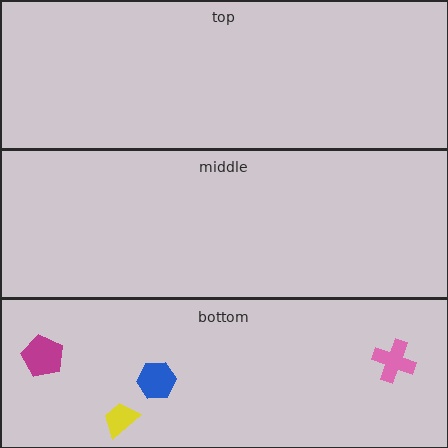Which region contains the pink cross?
The bottom region.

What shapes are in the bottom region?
The yellow trapezoid, the magenta pentagon, the blue hexagon, the pink cross.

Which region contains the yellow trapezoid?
The bottom region.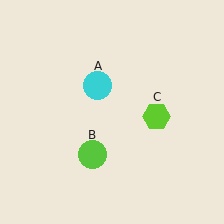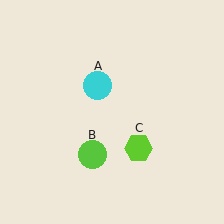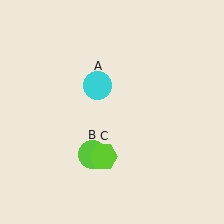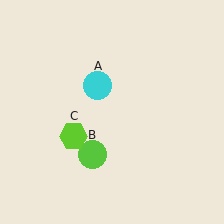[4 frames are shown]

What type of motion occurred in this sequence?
The lime hexagon (object C) rotated clockwise around the center of the scene.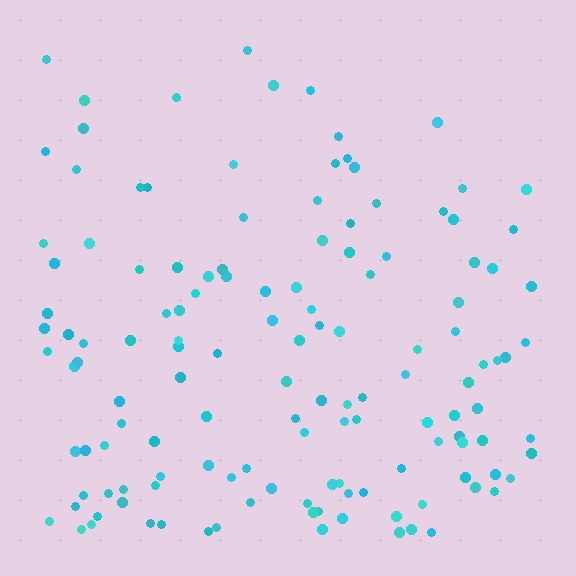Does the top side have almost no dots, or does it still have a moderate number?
Still a moderate number, just noticeably fewer than the bottom.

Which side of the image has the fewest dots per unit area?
The top.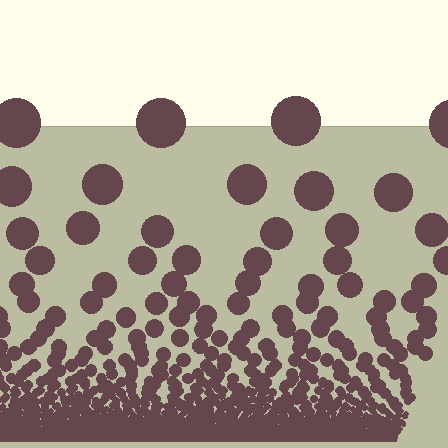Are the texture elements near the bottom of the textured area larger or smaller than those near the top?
Smaller. The gradient is inverted — elements near the bottom are smaller and denser.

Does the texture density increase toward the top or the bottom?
Density increases toward the bottom.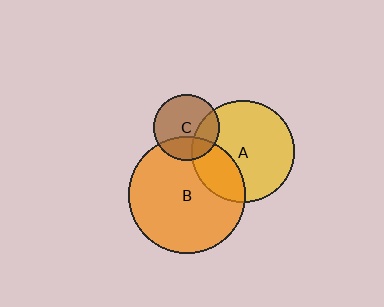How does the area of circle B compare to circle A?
Approximately 1.3 times.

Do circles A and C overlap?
Yes.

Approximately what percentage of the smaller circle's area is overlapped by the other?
Approximately 25%.